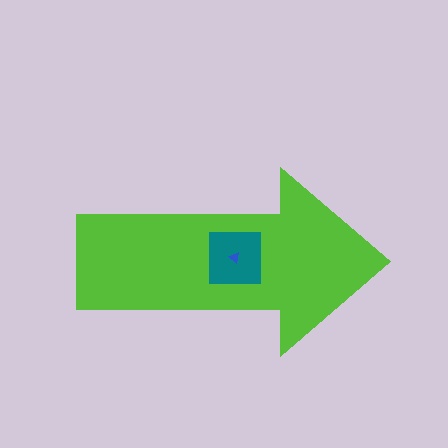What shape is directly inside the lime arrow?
The teal square.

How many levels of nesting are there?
3.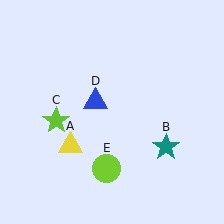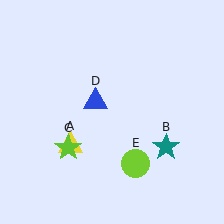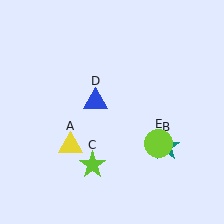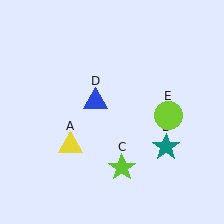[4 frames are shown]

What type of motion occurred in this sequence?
The lime star (object C), lime circle (object E) rotated counterclockwise around the center of the scene.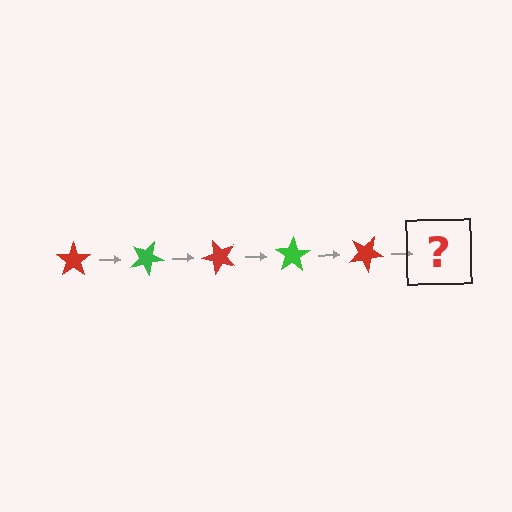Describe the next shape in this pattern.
It should be a green star, rotated 125 degrees from the start.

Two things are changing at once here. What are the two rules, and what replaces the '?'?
The two rules are that it rotates 25 degrees each step and the color cycles through red and green. The '?' should be a green star, rotated 125 degrees from the start.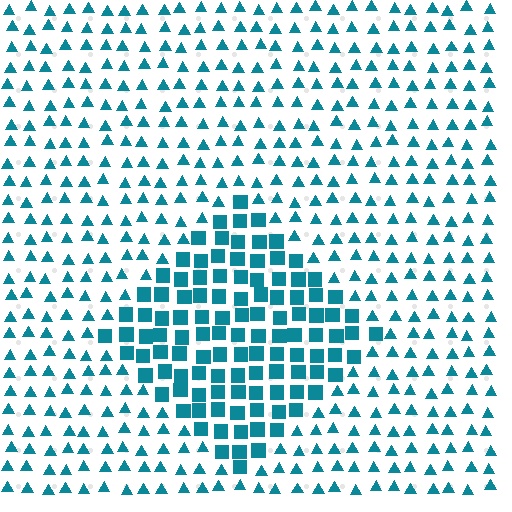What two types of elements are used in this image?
The image uses squares inside the diamond region and triangles outside it.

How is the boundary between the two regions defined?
The boundary is defined by a change in element shape: squares inside vs. triangles outside. All elements share the same color and spacing.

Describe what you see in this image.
The image is filled with small teal elements arranged in a uniform grid. A diamond-shaped region contains squares, while the surrounding area contains triangles. The boundary is defined purely by the change in element shape.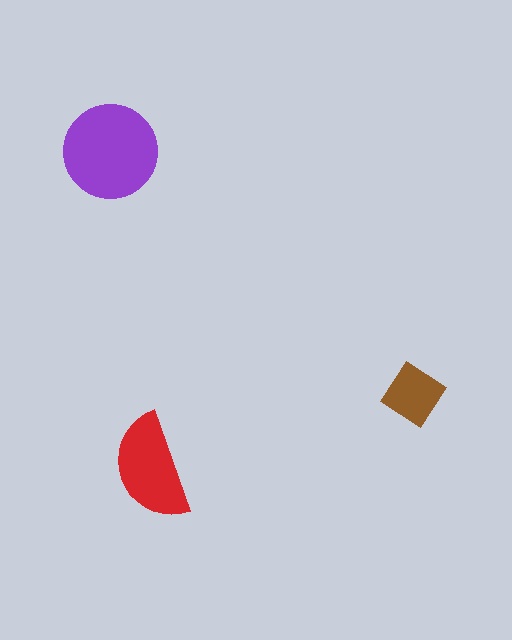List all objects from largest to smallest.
The purple circle, the red semicircle, the brown diamond.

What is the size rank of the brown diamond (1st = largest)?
3rd.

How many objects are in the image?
There are 3 objects in the image.